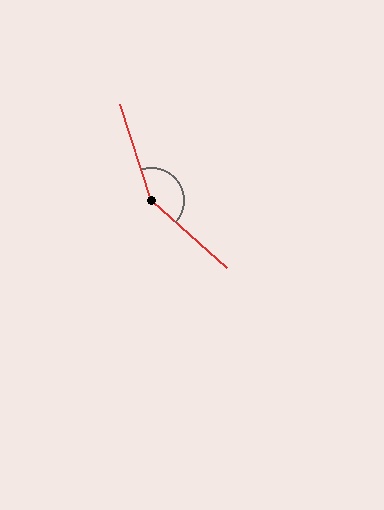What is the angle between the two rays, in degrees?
Approximately 149 degrees.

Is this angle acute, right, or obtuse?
It is obtuse.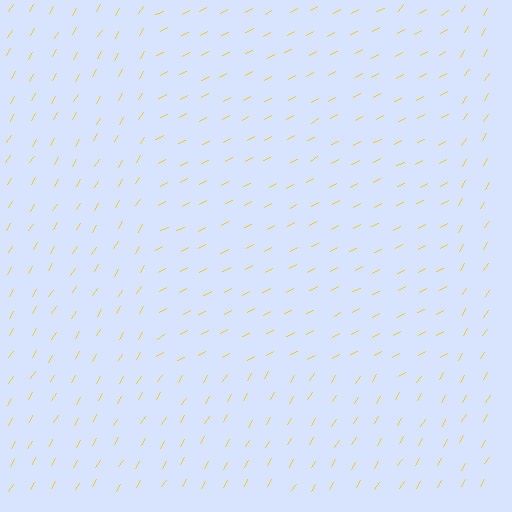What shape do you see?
I see a rectangle.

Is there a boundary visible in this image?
Yes, there is a texture boundary formed by a change in line orientation.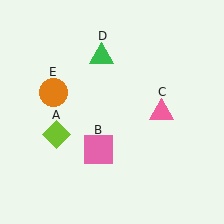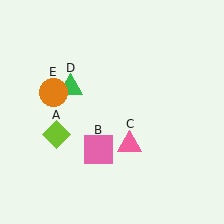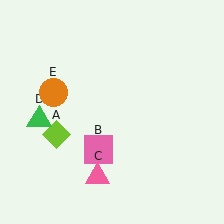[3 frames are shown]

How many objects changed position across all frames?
2 objects changed position: pink triangle (object C), green triangle (object D).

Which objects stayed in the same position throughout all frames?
Lime diamond (object A) and pink square (object B) and orange circle (object E) remained stationary.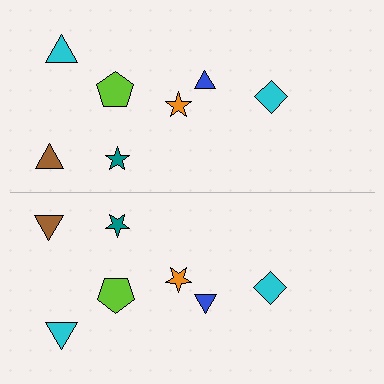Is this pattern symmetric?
Yes, this pattern has bilateral (reflection) symmetry.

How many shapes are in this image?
There are 14 shapes in this image.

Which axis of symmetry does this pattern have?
The pattern has a horizontal axis of symmetry running through the center of the image.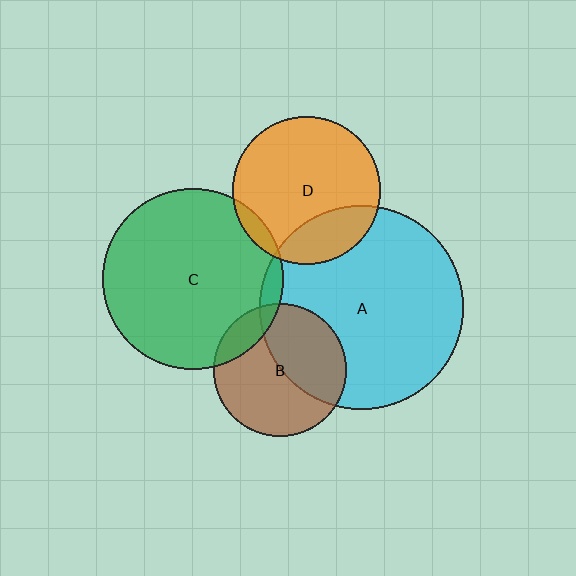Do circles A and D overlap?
Yes.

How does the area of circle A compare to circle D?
Approximately 1.9 times.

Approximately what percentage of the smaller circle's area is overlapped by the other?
Approximately 20%.